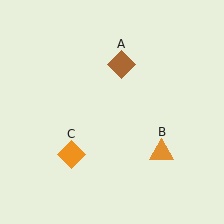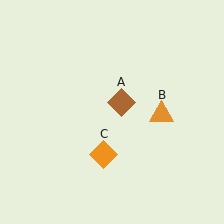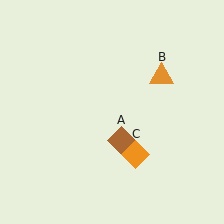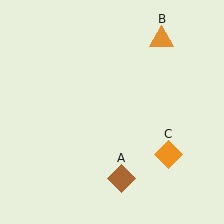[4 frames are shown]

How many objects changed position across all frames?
3 objects changed position: brown diamond (object A), orange triangle (object B), orange diamond (object C).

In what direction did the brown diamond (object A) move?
The brown diamond (object A) moved down.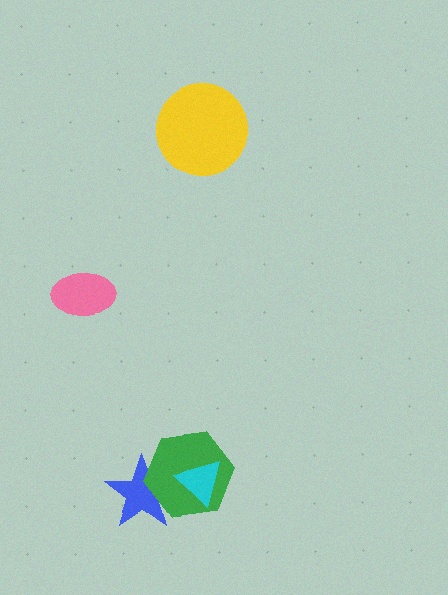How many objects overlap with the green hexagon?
2 objects overlap with the green hexagon.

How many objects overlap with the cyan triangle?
2 objects overlap with the cyan triangle.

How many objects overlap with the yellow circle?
0 objects overlap with the yellow circle.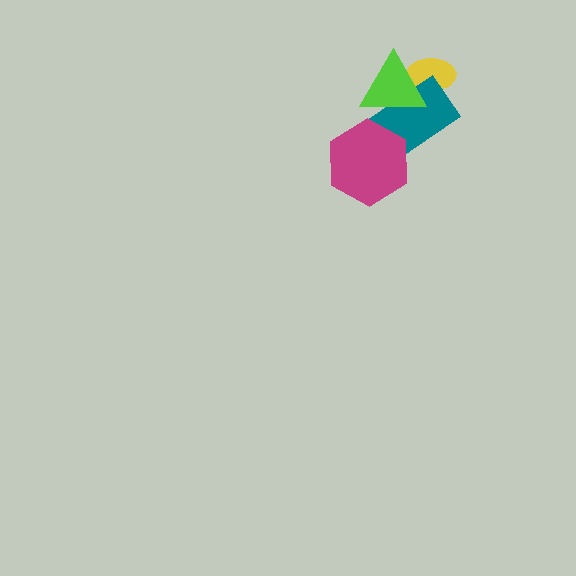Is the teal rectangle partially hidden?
Yes, it is partially covered by another shape.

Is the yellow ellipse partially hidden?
Yes, it is partially covered by another shape.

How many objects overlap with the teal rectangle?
3 objects overlap with the teal rectangle.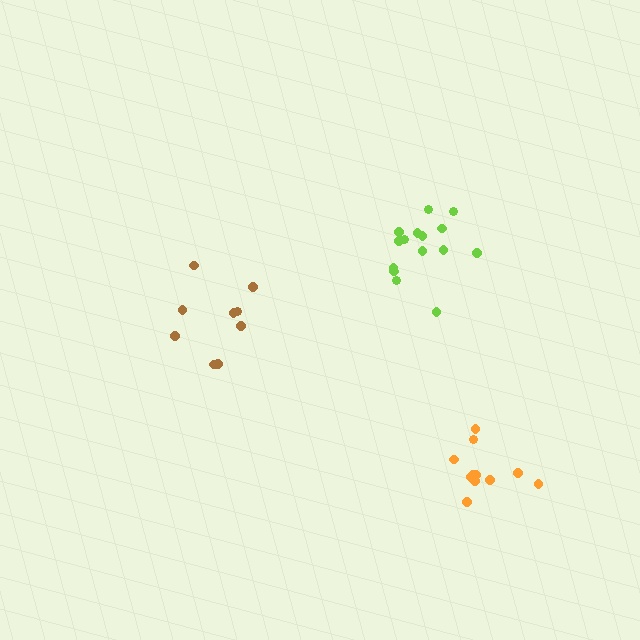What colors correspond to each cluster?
The clusters are colored: brown, lime, orange.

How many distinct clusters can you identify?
There are 3 distinct clusters.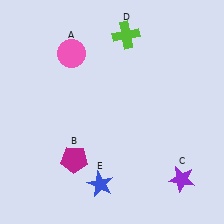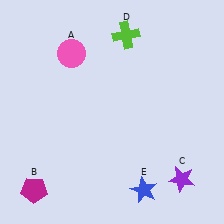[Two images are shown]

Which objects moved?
The objects that moved are: the magenta pentagon (B), the blue star (E).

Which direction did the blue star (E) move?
The blue star (E) moved right.